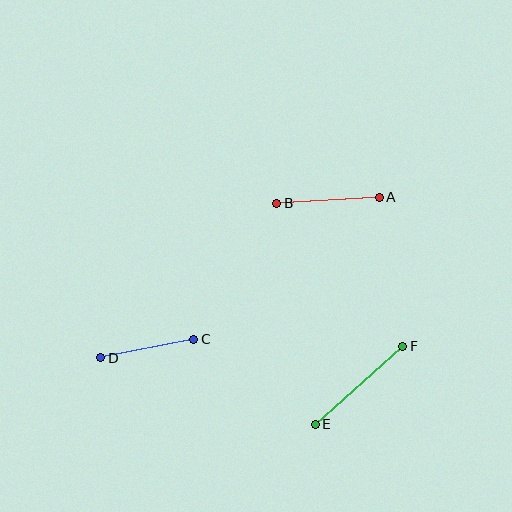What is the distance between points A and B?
The distance is approximately 102 pixels.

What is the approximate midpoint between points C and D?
The midpoint is at approximately (147, 348) pixels.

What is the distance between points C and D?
The distance is approximately 95 pixels.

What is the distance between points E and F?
The distance is approximately 117 pixels.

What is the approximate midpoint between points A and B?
The midpoint is at approximately (328, 200) pixels.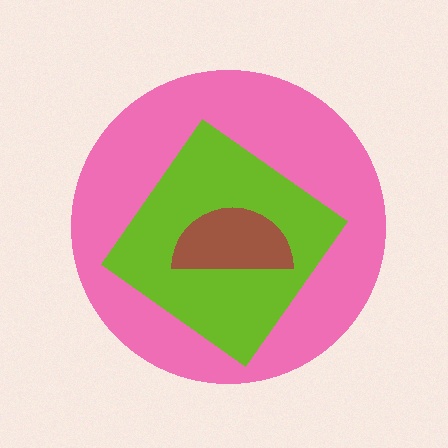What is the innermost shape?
The brown semicircle.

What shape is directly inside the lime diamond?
The brown semicircle.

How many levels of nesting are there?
3.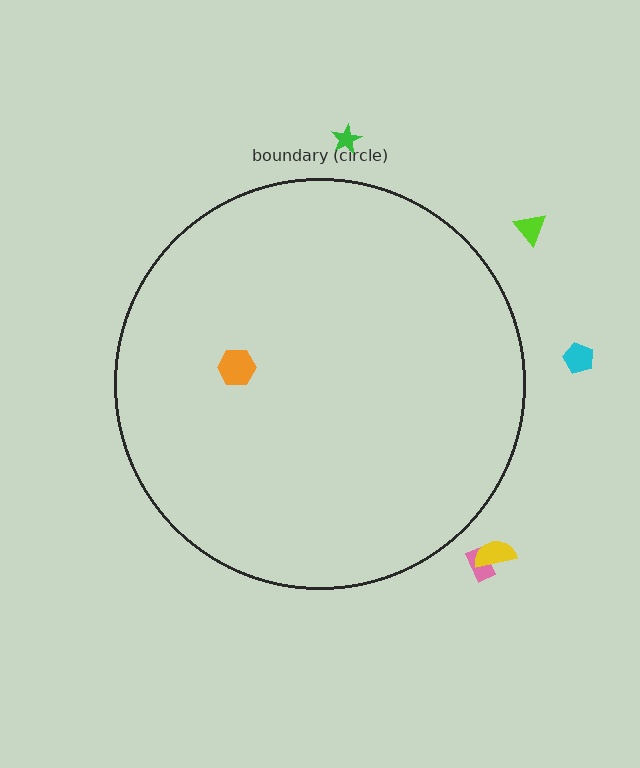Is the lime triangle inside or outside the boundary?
Outside.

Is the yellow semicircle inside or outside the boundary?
Outside.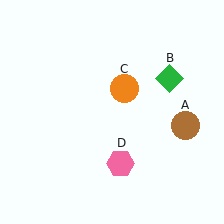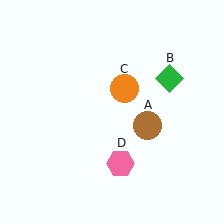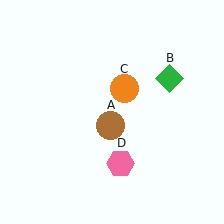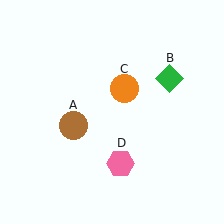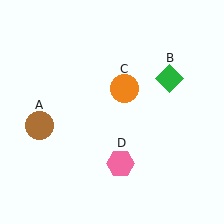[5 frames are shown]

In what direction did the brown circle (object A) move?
The brown circle (object A) moved left.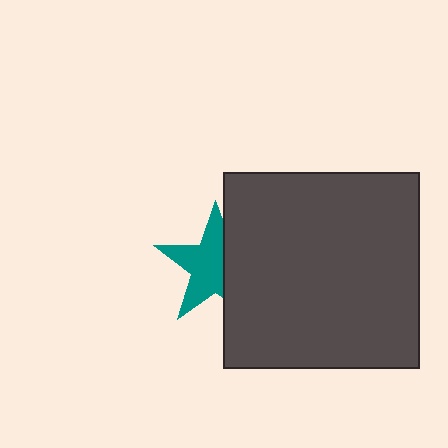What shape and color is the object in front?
The object in front is a dark gray square.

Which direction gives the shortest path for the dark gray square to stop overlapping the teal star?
Moving right gives the shortest separation.